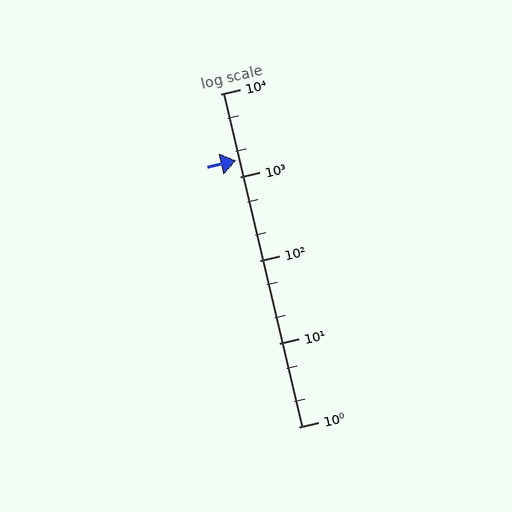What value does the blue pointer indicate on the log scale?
The pointer indicates approximately 1600.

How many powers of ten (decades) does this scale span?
The scale spans 4 decades, from 1 to 10000.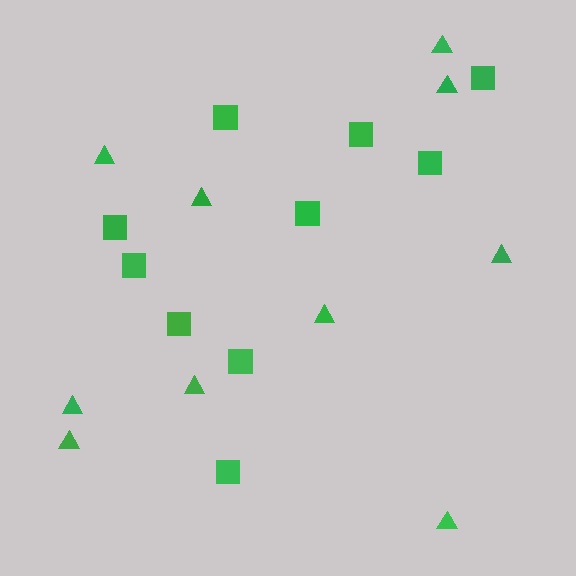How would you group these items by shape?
There are 2 groups: one group of triangles (10) and one group of squares (10).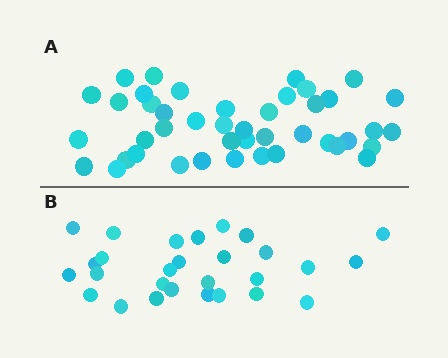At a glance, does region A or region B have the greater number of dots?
Region A (the top region) has more dots.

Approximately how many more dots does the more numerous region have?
Region A has approximately 15 more dots than region B.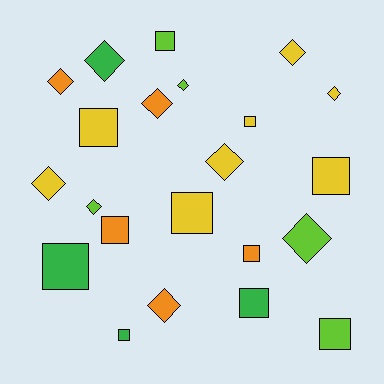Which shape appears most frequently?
Diamond, with 11 objects.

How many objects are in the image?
There are 22 objects.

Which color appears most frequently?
Yellow, with 8 objects.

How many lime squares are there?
There are 2 lime squares.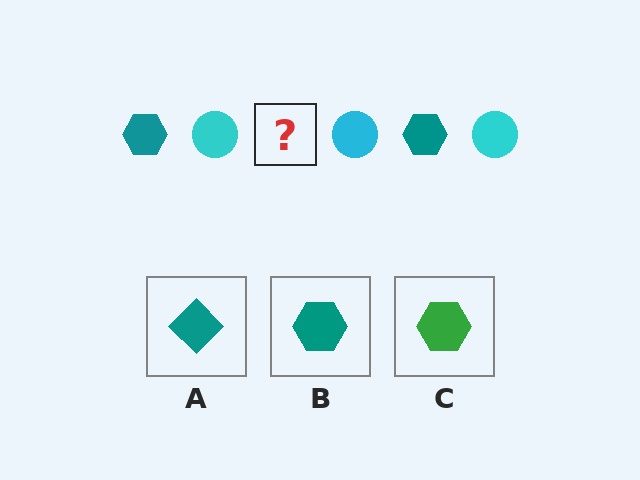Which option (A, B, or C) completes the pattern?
B.